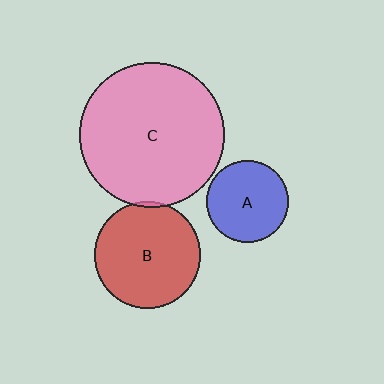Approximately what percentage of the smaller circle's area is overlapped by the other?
Approximately 5%.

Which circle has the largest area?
Circle C (pink).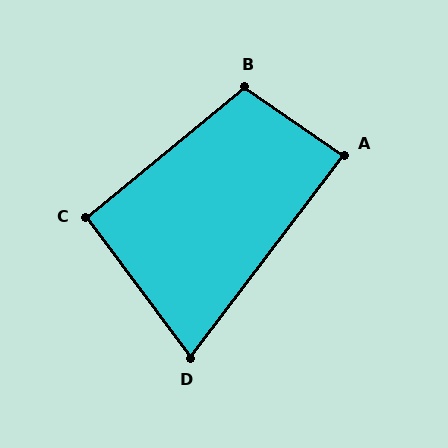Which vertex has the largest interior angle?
B, at approximately 106 degrees.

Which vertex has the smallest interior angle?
D, at approximately 74 degrees.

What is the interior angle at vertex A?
Approximately 87 degrees (approximately right).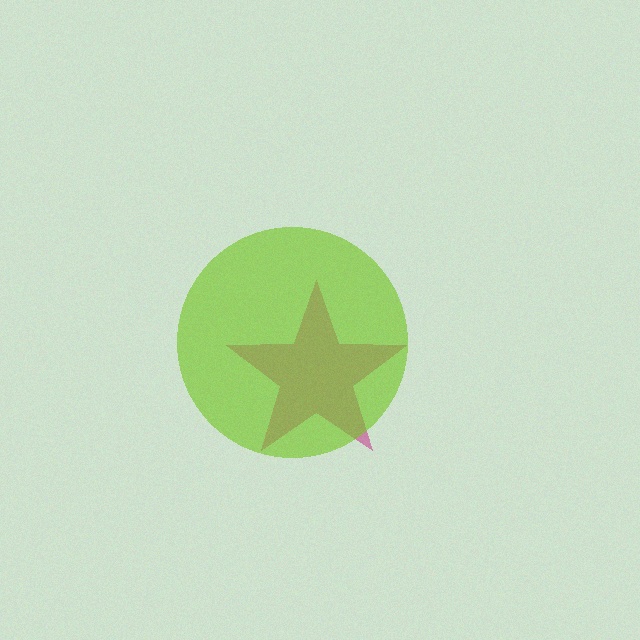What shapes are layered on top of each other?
The layered shapes are: a magenta star, a lime circle.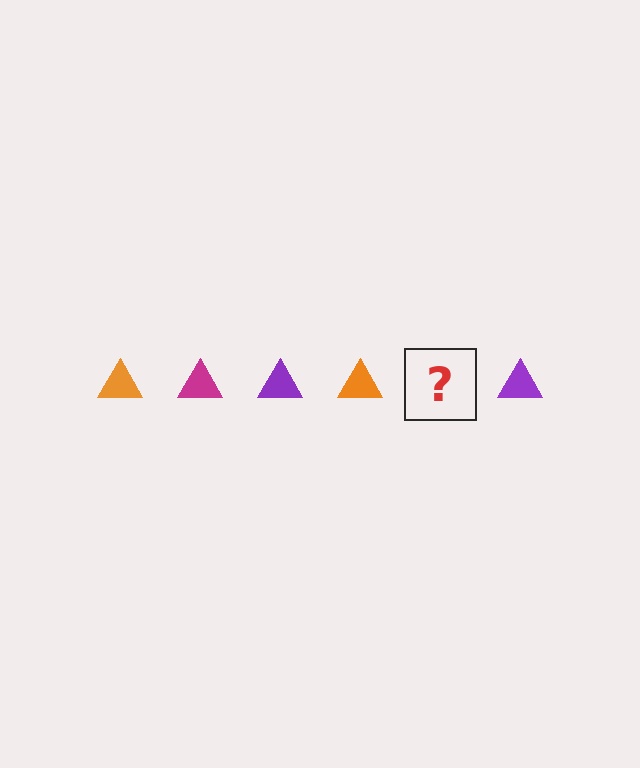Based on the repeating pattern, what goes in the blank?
The blank should be a magenta triangle.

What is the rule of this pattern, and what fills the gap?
The rule is that the pattern cycles through orange, magenta, purple triangles. The gap should be filled with a magenta triangle.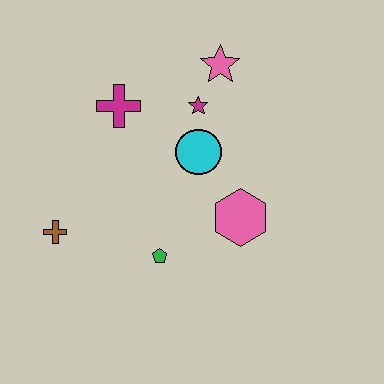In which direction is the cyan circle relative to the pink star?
The cyan circle is below the pink star.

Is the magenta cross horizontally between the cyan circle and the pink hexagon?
No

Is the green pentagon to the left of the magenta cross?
No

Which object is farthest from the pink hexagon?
The brown cross is farthest from the pink hexagon.